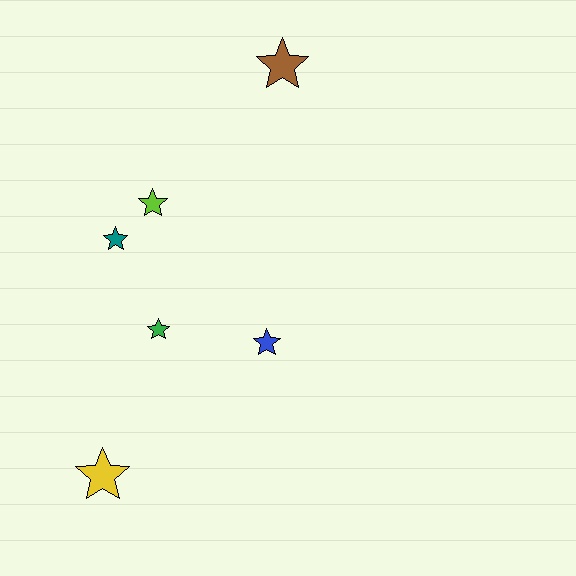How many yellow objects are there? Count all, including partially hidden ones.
There is 1 yellow object.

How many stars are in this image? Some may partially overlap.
There are 6 stars.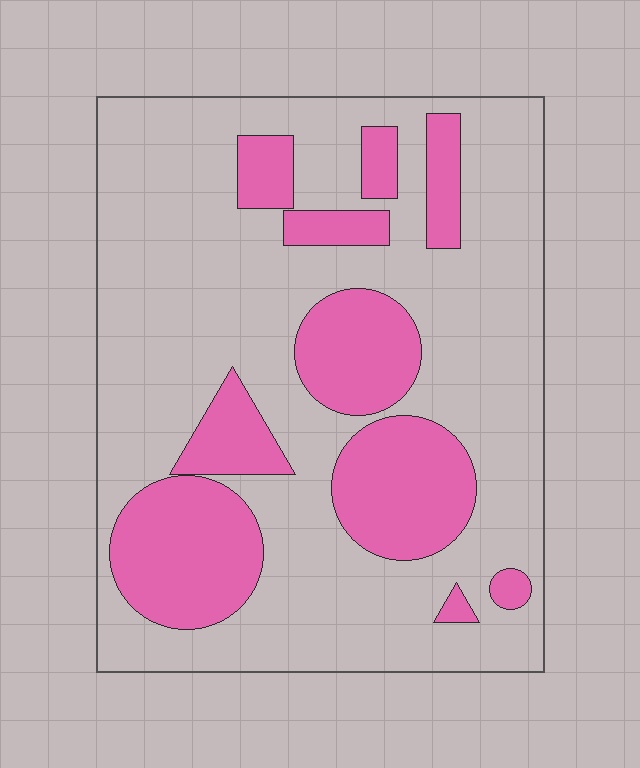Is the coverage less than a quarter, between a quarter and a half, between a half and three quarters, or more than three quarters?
Between a quarter and a half.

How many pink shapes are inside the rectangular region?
10.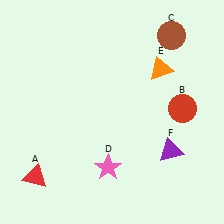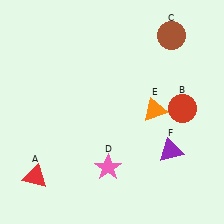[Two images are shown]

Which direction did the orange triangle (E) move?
The orange triangle (E) moved down.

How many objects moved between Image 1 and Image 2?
1 object moved between the two images.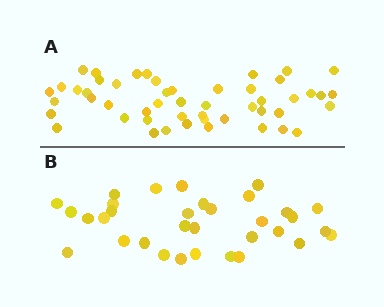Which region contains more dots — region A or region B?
Region A (the top region) has more dots.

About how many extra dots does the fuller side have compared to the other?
Region A has approximately 15 more dots than region B.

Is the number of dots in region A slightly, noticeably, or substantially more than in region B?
Region A has substantially more. The ratio is roughly 1.5 to 1.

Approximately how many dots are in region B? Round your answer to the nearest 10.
About 30 dots. (The exact count is 33, which rounds to 30.)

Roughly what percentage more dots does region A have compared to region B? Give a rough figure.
About 50% more.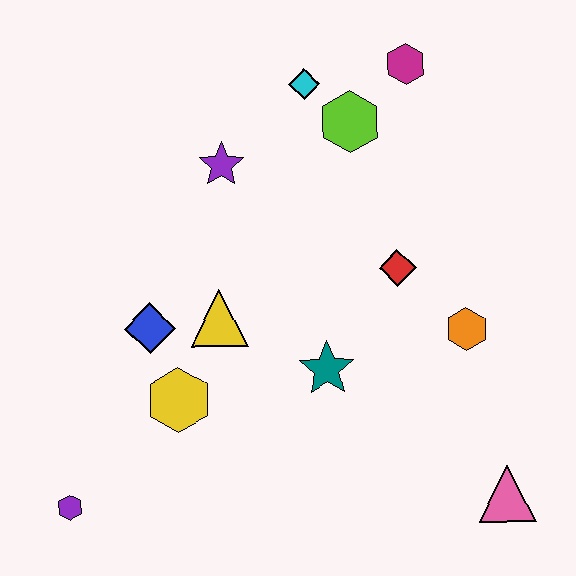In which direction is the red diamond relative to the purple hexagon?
The red diamond is to the right of the purple hexagon.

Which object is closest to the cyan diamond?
The lime hexagon is closest to the cyan diamond.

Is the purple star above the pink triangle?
Yes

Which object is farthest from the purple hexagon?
The magenta hexagon is farthest from the purple hexagon.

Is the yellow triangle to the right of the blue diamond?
Yes